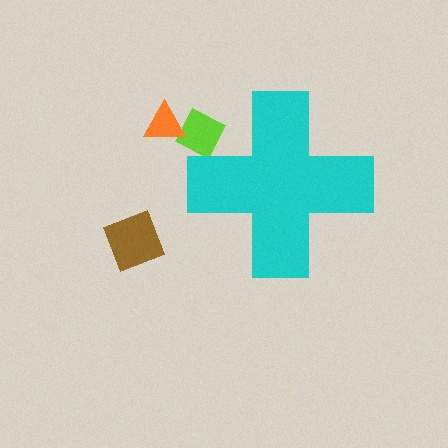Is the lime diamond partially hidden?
Yes, the lime diamond is partially hidden behind the cyan cross.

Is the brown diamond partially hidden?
No, the brown diamond is fully visible.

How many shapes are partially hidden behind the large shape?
1 shape is partially hidden.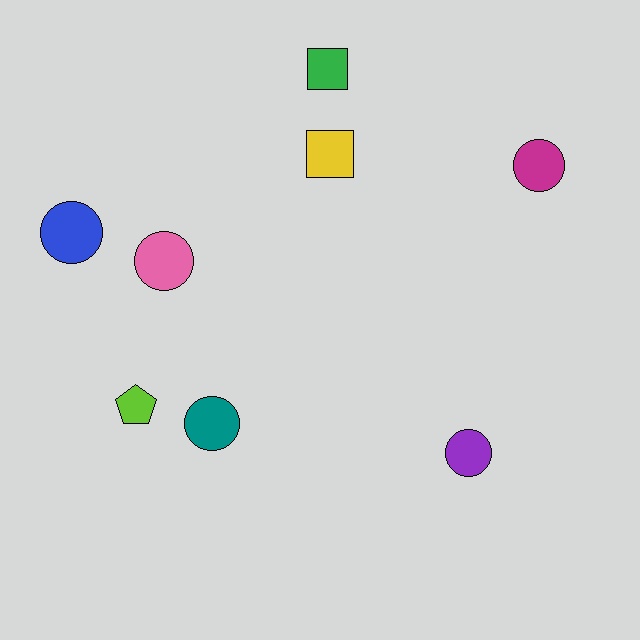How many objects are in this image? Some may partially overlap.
There are 8 objects.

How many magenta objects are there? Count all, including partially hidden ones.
There is 1 magenta object.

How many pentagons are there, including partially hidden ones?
There is 1 pentagon.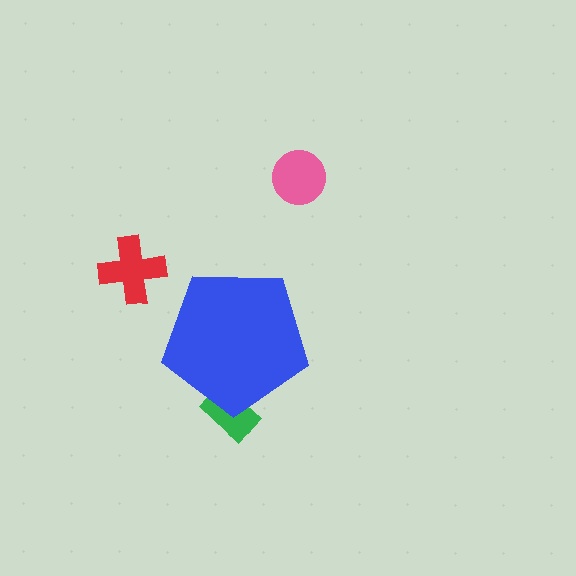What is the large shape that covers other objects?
A blue pentagon.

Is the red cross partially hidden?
No, the red cross is fully visible.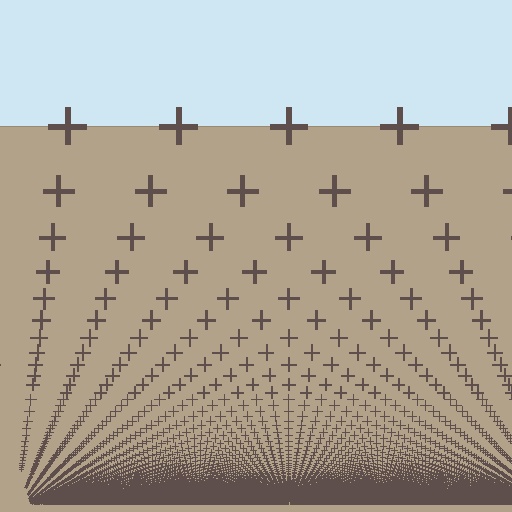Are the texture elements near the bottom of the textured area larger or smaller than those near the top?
Smaller. The gradient is inverted — elements near the bottom are smaller and denser.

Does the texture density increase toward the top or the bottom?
Density increases toward the bottom.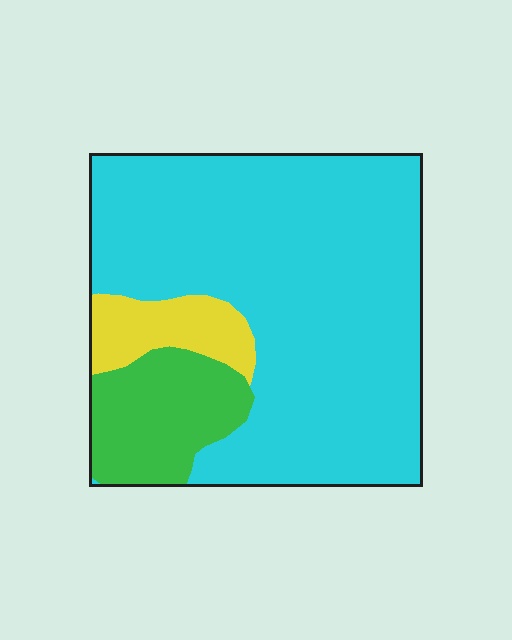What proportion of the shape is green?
Green takes up about one sixth (1/6) of the shape.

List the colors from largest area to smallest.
From largest to smallest: cyan, green, yellow.